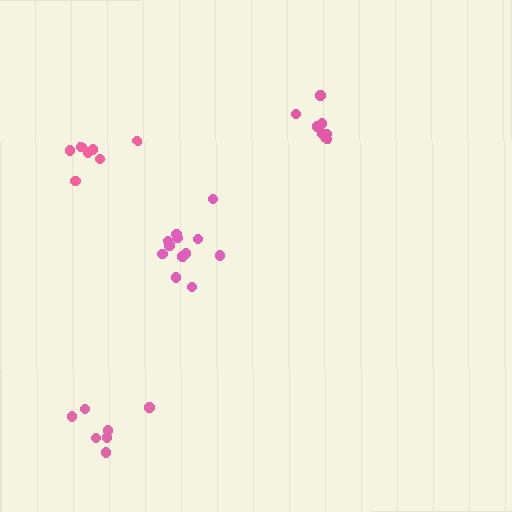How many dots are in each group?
Group 1: 7 dots, Group 2: 7 dots, Group 3: 12 dots, Group 4: 7 dots (33 total).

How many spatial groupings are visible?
There are 4 spatial groupings.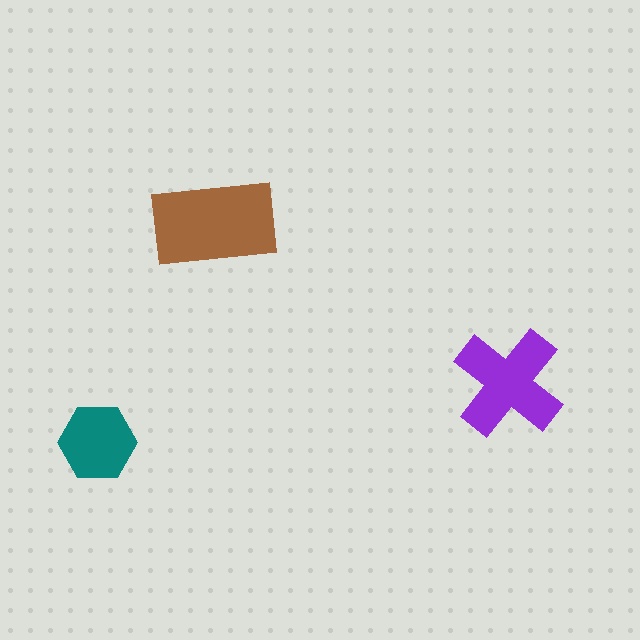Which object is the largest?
The brown rectangle.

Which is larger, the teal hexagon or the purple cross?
The purple cross.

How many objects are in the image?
There are 3 objects in the image.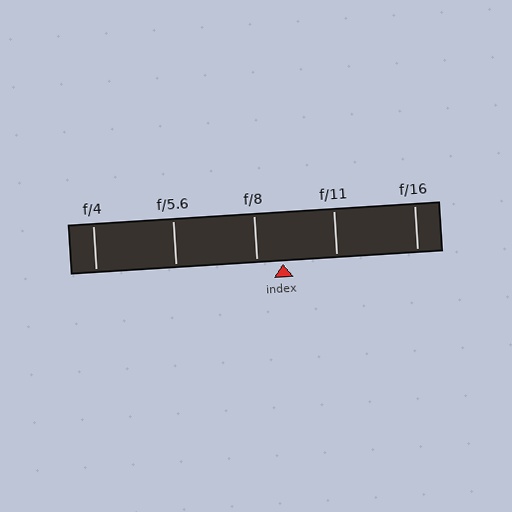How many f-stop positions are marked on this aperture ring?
There are 5 f-stop positions marked.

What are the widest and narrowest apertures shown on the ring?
The widest aperture shown is f/4 and the narrowest is f/16.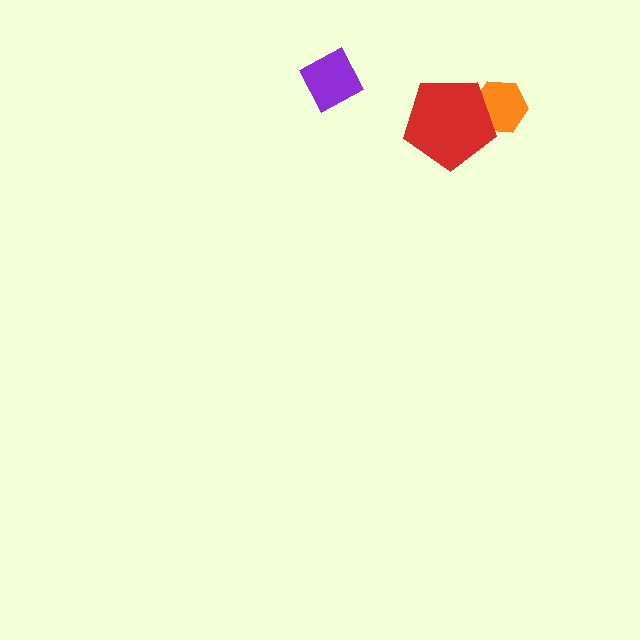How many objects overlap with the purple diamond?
0 objects overlap with the purple diamond.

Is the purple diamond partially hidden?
No, no other shape covers it.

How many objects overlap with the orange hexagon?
1 object overlaps with the orange hexagon.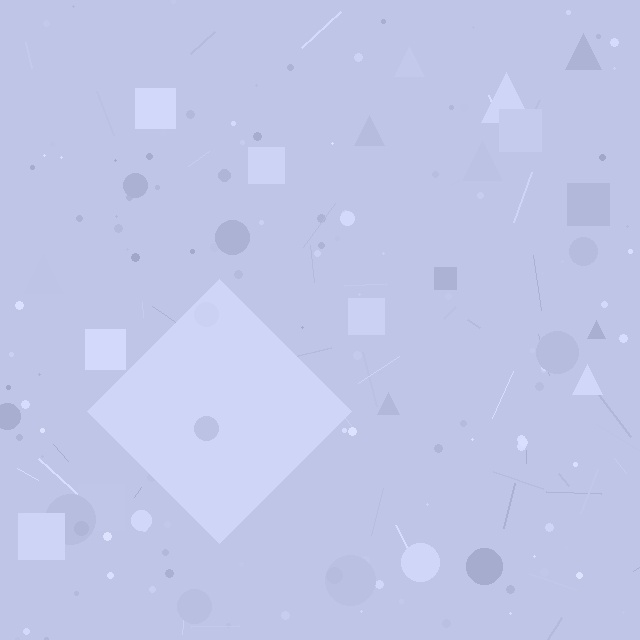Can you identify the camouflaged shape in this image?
The camouflaged shape is a diamond.